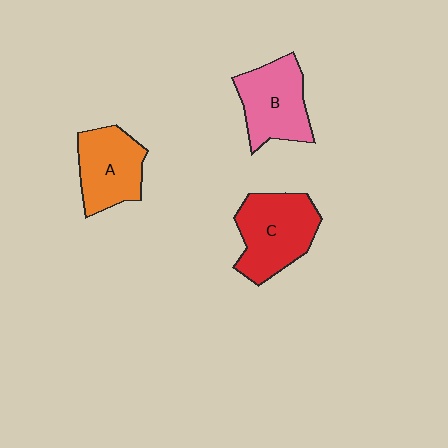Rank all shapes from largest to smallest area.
From largest to smallest: C (red), B (pink), A (orange).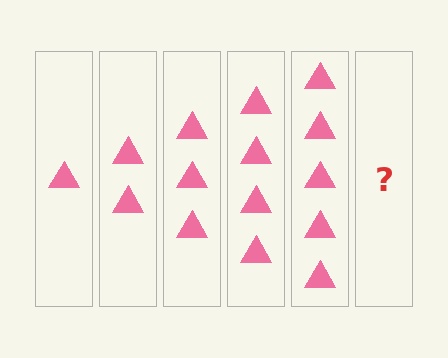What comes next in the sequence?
The next element should be 6 triangles.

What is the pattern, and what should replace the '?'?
The pattern is that each step adds one more triangle. The '?' should be 6 triangles.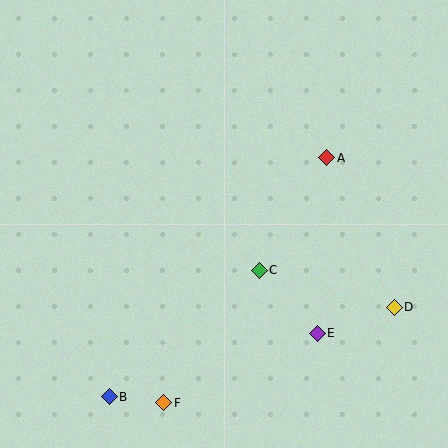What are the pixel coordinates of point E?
Point E is at (317, 333).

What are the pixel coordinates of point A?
Point A is at (327, 158).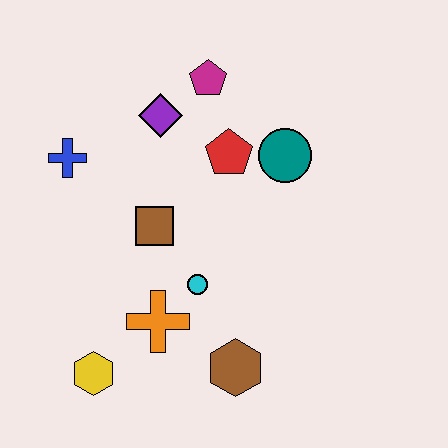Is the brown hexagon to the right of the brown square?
Yes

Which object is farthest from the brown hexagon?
The magenta pentagon is farthest from the brown hexagon.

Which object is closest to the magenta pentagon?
The purple diamond is closest to the magenta pentagon.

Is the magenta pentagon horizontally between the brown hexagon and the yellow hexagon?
Yes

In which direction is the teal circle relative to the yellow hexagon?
The teal circle is above the yellow hexagon.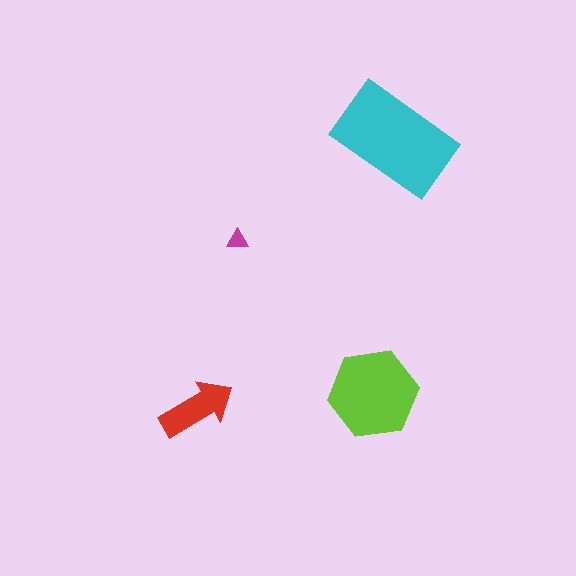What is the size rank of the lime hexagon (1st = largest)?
2nd.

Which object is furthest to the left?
The red arrow is leftmost.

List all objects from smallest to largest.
The magenta triangle, the red arrow, the lime hexagon, the cyan rectangle.